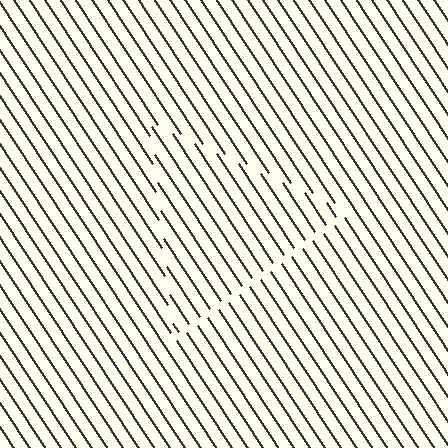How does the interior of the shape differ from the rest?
The interior of the shape contains the same grating, shifted by half a period — the contour is defined by the phase discontinuity where line-ends from the inner and outer gratings abut.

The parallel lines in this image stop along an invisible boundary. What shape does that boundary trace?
An illusory triangle. The interior of the shape contains the same grating, shifted by half a period — the contour is defined by the phase discontinuity where line-ends from the inner and outer gratings abut.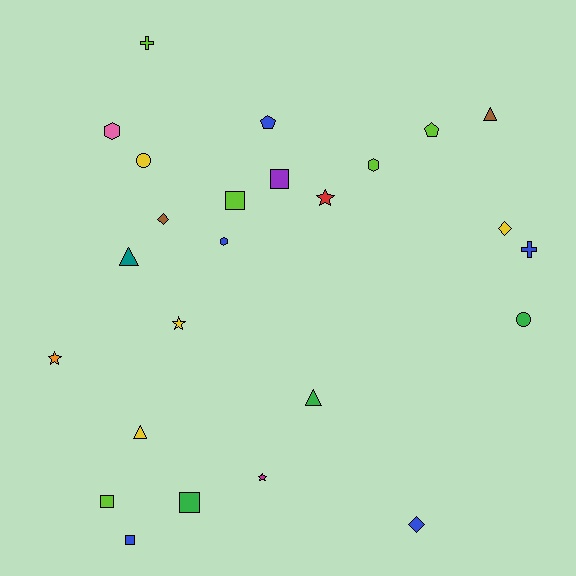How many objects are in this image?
There are 25 objects.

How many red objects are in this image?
There is 1 red object.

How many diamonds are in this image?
There are 3 diamonds.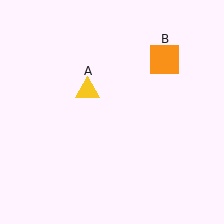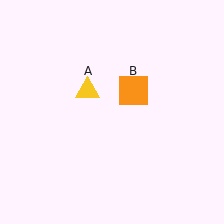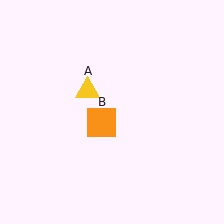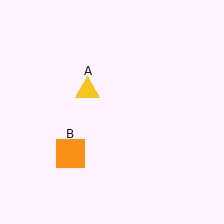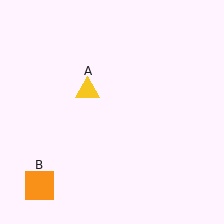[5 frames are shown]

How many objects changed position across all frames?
1 object changed position: orange square (object B).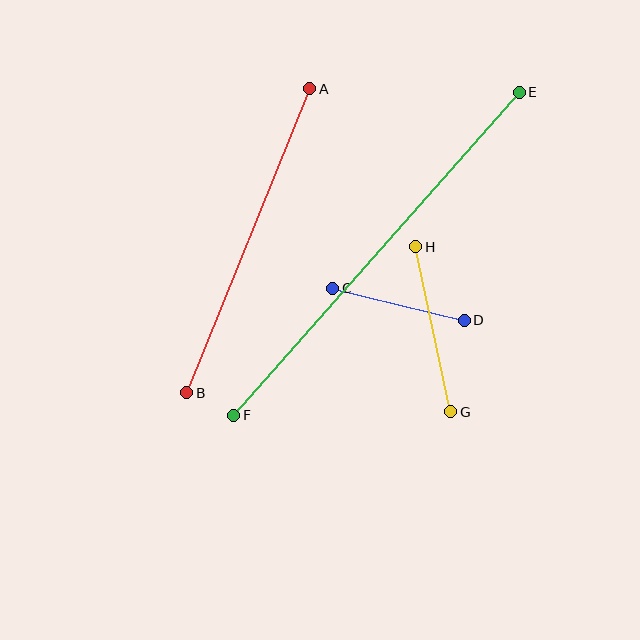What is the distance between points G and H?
The distance is approximately 169 pixels.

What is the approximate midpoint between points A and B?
The midpoint is at approximately (248, 241) pixels.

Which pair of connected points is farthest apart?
Points E and F are farthest apart.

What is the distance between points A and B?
The distance is approximately 328 pixels.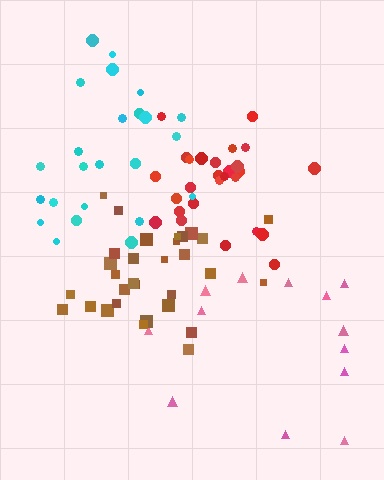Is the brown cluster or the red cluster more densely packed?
Red.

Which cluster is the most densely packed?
Red.